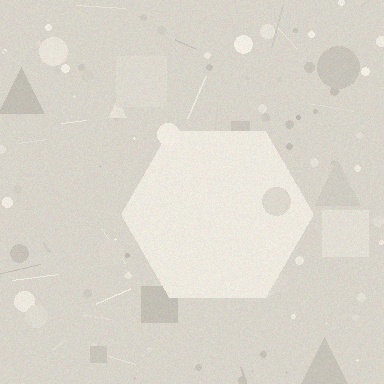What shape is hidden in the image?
A hexagon is hidden in the image.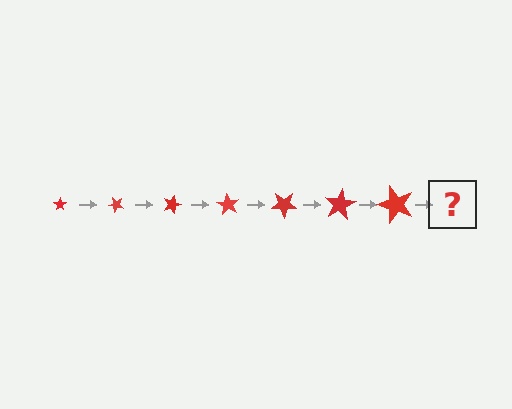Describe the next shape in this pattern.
It should be a star, larger than the previous one and rotated 315 degrees from the start.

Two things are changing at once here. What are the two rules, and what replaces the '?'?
The two rules are that the star grows larger each step and it rotates 45 degrees each step. The '?' should be a star, larger than the previous one and rotated 315 degrees from the start.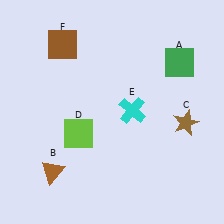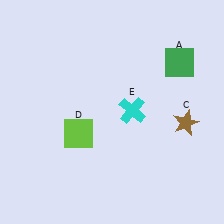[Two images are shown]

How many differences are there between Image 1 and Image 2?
There are 2 differences between the two images.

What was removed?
The brown square (F), the brown triangle (B) were removed in Image 2.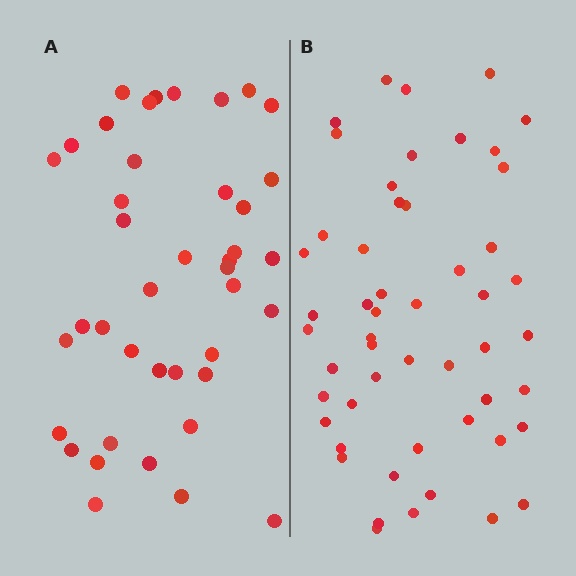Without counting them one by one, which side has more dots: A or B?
Region B (the right region) has more dots.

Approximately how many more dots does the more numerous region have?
Region B has roughly 12 or so more dots than region A.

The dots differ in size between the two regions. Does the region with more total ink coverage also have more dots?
No. Region A has more total ink coverage because its dots are larger, but region B actually contains more individual dots. Total area can be misleading — the number of items is what matters here.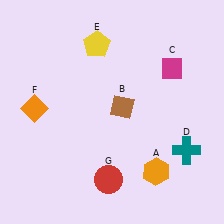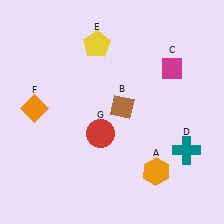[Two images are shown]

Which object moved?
The red circle (G) moved up.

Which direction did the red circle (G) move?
The red circle (G) moved up.